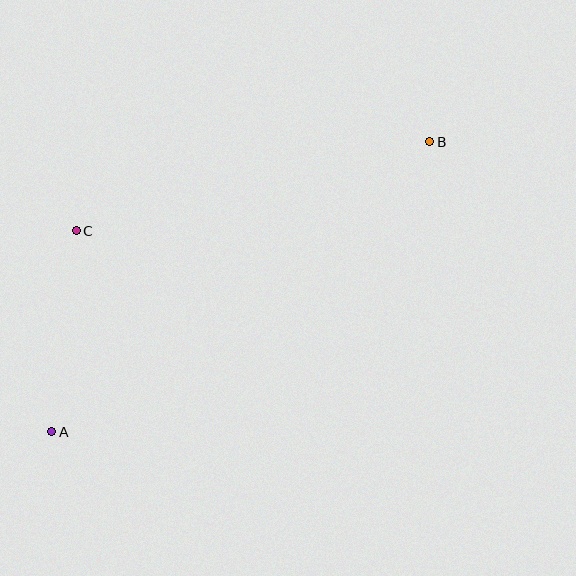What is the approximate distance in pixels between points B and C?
The distance between B and C is approximately 365 pixels.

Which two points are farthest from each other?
Points A and B are farthest from each other.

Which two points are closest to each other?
Points A and C are closest to each other.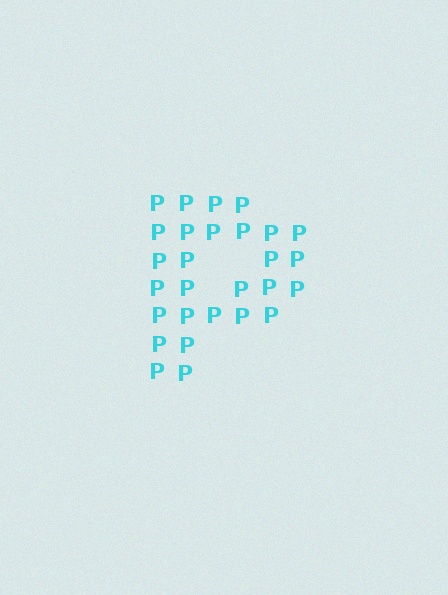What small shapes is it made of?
It is made of small letter P's.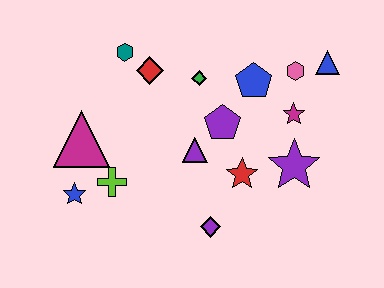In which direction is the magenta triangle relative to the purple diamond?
The magenta triangle is to the left of the purple diamond.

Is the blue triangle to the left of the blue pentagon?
No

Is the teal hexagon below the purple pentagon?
No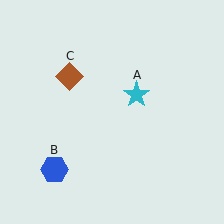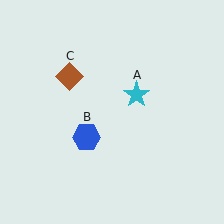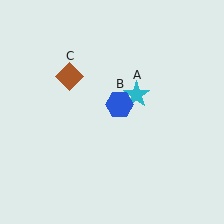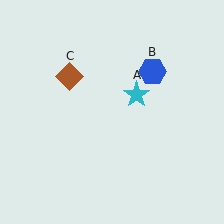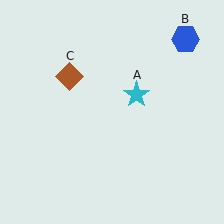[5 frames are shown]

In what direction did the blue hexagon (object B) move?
The blue hexagon (object B) moved up and to the right.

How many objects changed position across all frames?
1 object changed position: blue hexagon (object B).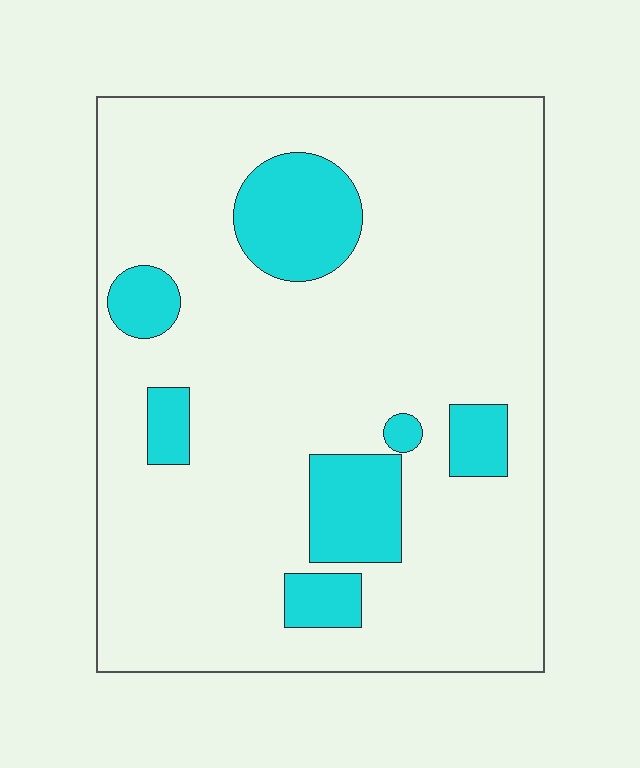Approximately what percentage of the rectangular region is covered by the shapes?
Approximately 15%.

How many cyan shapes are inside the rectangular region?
7.